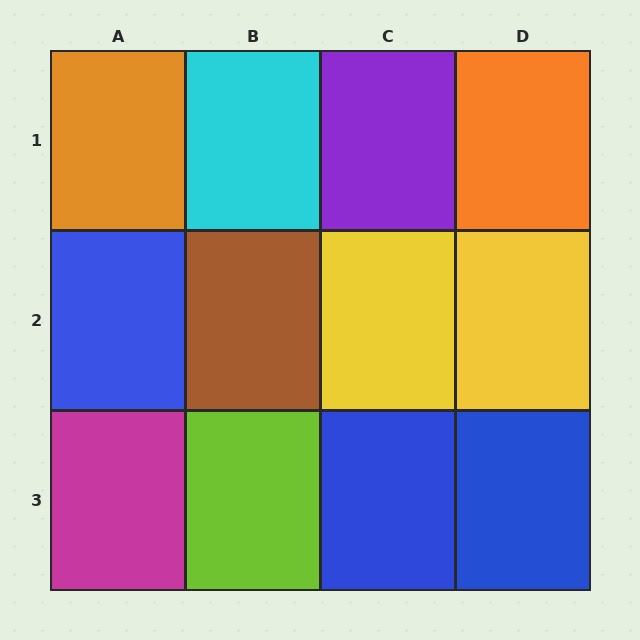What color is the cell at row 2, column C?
Yellow.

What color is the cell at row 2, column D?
Yellow.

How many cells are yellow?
2 cells are yellow.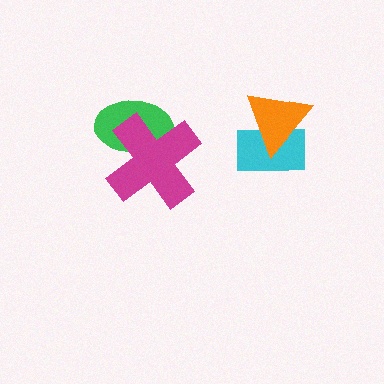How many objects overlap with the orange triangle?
1 object overlaps with the orange triangle.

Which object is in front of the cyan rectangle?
The orange triangle is in front of the cyan rectangle.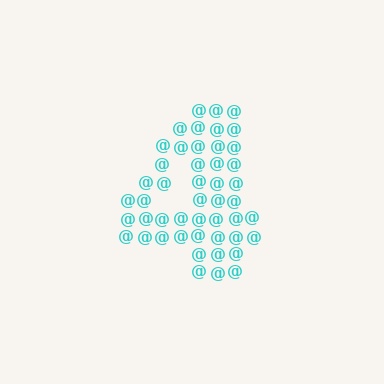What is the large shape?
The large shape is the digit 4.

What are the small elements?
The small elements are at signs.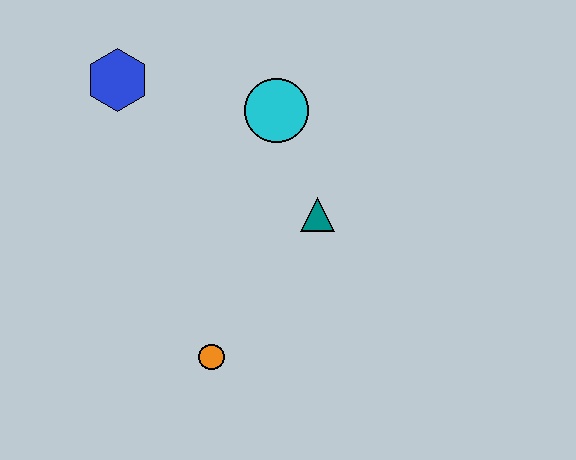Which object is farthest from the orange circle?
The blue hexagon is farthest from the orange circle.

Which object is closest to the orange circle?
The teal triangle is closest to the orange circle.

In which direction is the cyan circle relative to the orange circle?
The cyan circle is above the orange circle.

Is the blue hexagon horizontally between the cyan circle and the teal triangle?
No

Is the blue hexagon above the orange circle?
Yes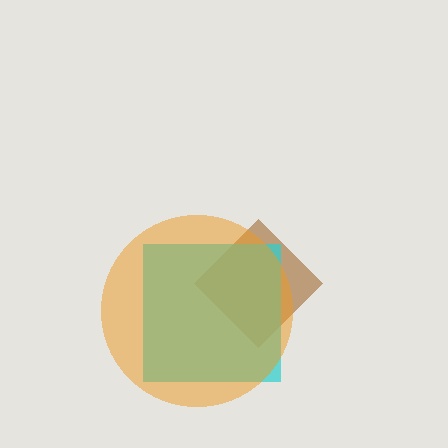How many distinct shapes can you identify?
There are 3 distinct shapes: a brown diamond, a cyan square, an orange circle.